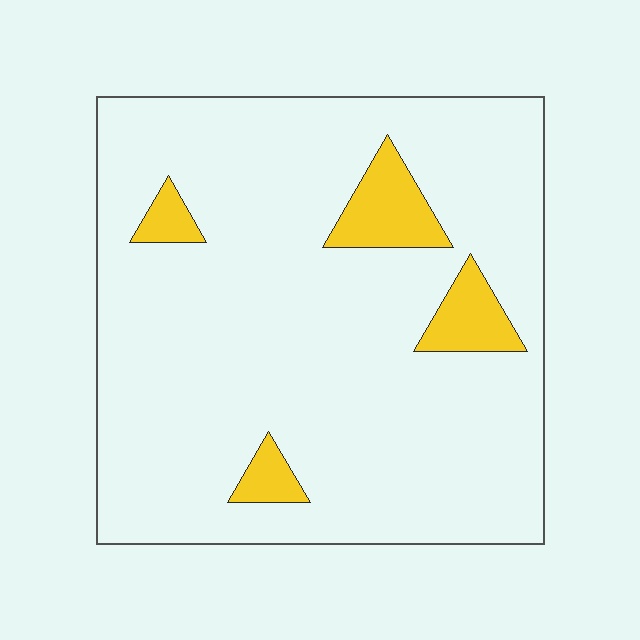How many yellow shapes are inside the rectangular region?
4.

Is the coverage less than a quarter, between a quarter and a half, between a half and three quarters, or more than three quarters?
Less than a quarter.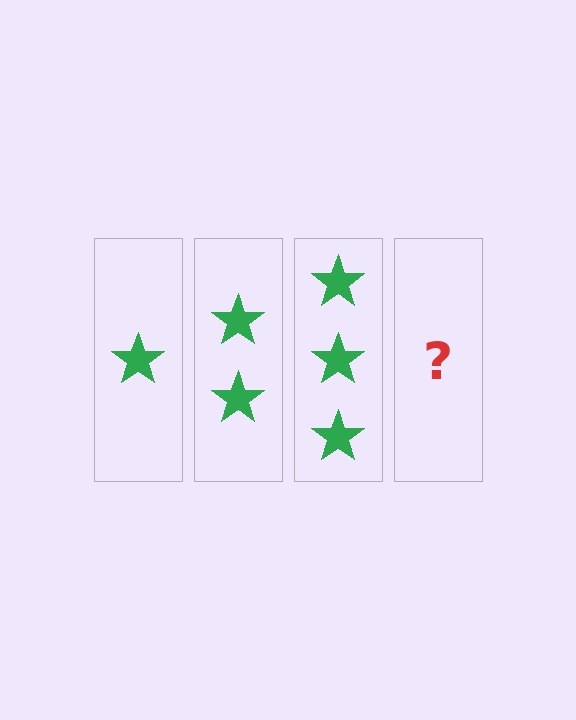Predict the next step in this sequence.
The next step is 4 stars.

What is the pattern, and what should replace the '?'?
The pattern is that each step adds one more star. The '?' should be 4 stars.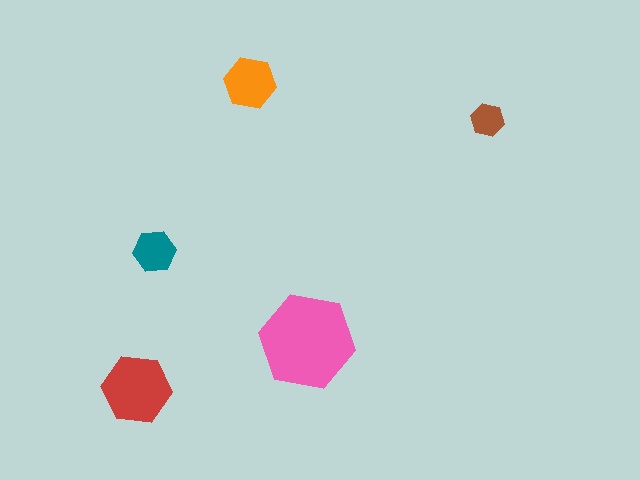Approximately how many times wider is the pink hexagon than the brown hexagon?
About 3 times wider.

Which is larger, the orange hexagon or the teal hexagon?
The orange one.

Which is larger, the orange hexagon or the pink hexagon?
The pink one.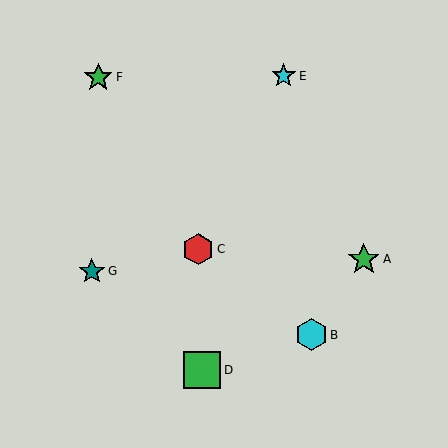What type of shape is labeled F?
Shape F is a green star.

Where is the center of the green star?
The center of the green star is at (364, 259).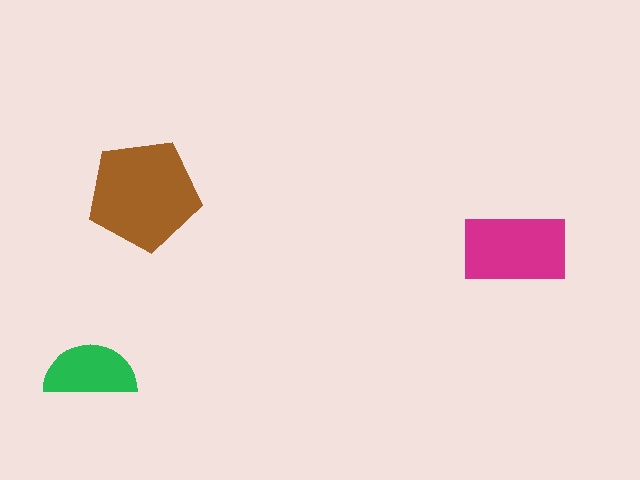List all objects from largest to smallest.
The brown pentagon, the magenta rectangle, the green semicircle.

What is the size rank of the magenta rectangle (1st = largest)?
2nd.